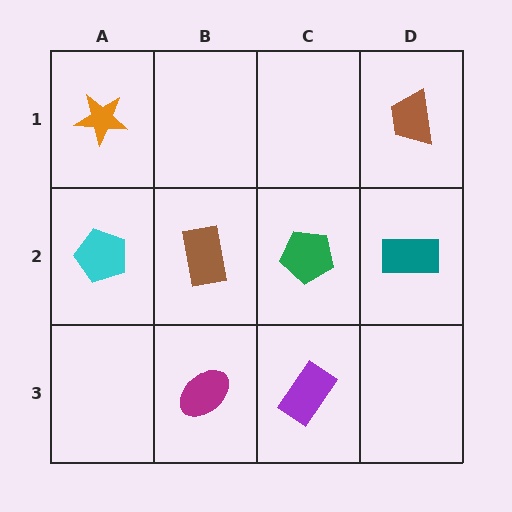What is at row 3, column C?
A purple rectangle.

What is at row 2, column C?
A green pentagon.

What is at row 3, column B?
A magenta ellipse.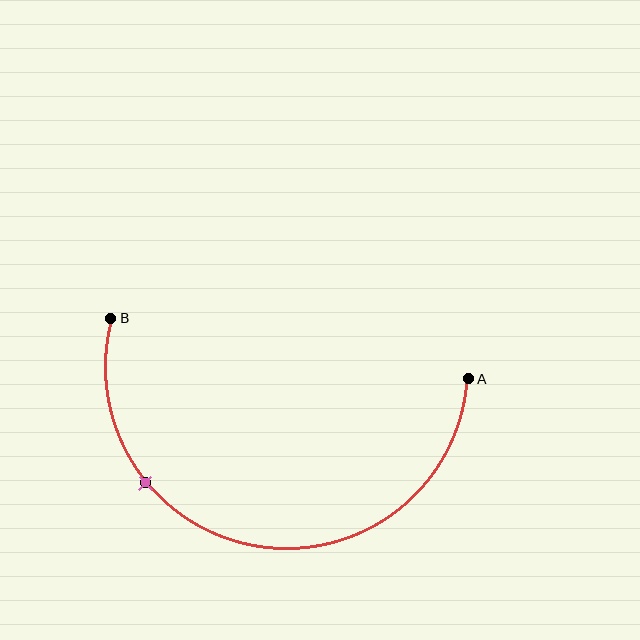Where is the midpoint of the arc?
The arc midpoint is the point on the curve farthest from the straight line joining A and B. It sits below that line.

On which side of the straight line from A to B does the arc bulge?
The arc bulges below the straight line connecting A and B.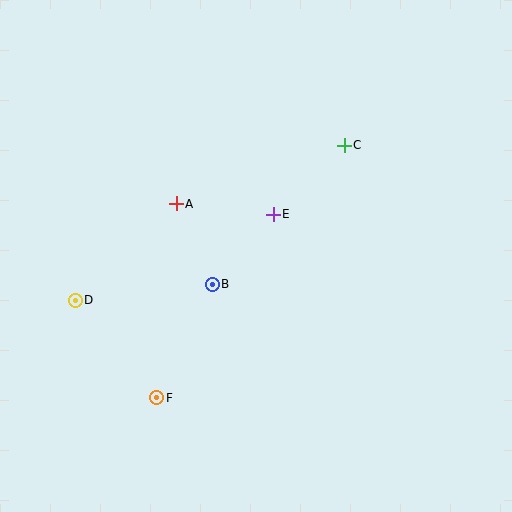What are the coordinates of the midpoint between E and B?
The midpoint between E and B is at (243, 249).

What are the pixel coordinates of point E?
Point E is at (273, 214).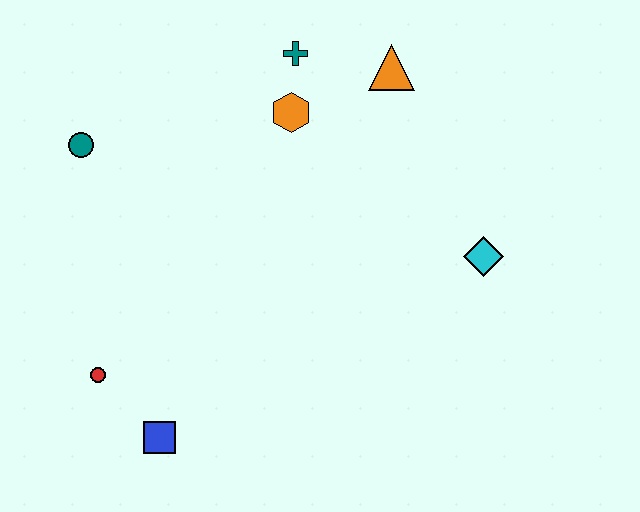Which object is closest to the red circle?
The blue square is closest to the red circle.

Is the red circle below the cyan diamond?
Yes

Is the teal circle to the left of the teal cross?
Yes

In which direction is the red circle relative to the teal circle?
The red circle is below the teal circle.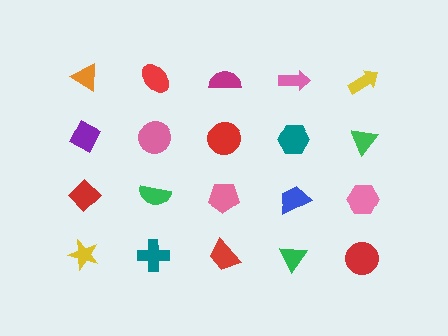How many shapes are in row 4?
5 shapes.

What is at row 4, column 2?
A teal cross.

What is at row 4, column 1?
A yellow star.